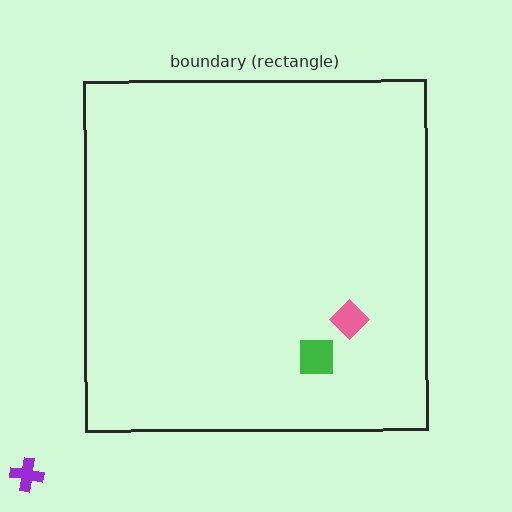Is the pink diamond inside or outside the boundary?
Inside.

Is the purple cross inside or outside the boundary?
Outside.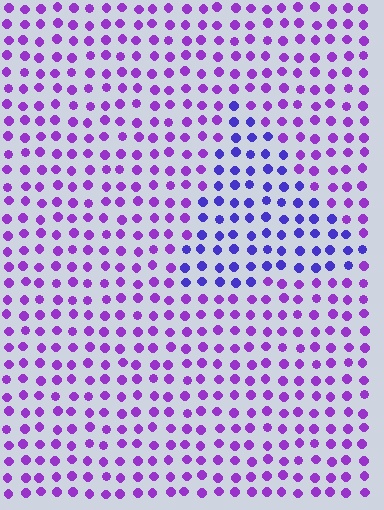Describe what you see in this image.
The image is filled with small purple elements in a uniform arrangement. A triangle-shaped region is visible where the elements are tinted to a slightly different hue, forming a subtle color boundary.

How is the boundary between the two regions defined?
The boundary is defined purely by a slight shift in hue (about 33 degrees). Spacing, size, and orientation are identical on both sides.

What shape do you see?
I see a triangle.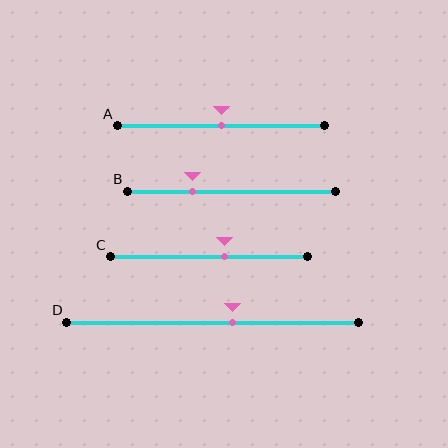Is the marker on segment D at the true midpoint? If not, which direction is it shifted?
No, the marker on segment D is shifted to the right by about 7% of the segment length.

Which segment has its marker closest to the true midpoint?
Segment A has its marker closest to the true midpoint.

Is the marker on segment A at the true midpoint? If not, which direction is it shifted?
Yes, the marker on segment A is at the true midpoint.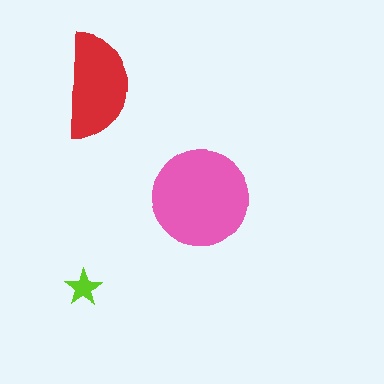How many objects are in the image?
There are 3 objects in the image.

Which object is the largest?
The pink circle.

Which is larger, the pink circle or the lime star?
The pink circle.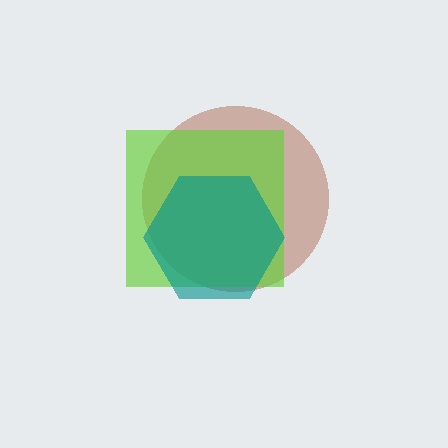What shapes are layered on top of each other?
The layered shapes are: a brown circle, a lime square, a teal hexagon.